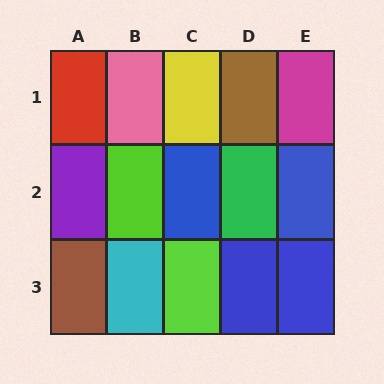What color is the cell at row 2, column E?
Blue.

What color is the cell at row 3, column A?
Brown.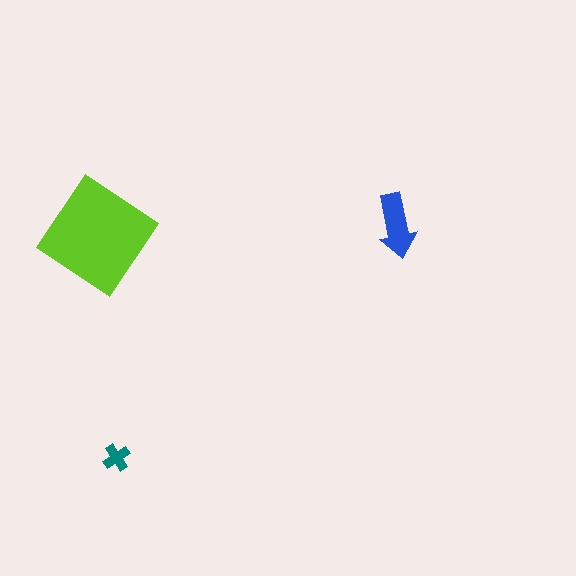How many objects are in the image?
There are 3 objects in the image.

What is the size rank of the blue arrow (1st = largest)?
2nd.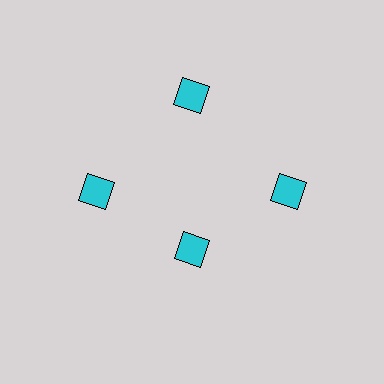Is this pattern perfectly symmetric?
No. The 4 cyan diamonds are arranged in a ring, but one element near the 6 o'clock position is pulled inward toward the center, breaking the 4-fold rotational symmetry.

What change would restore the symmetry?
The symmetry would be restored by moving it outward, back onto the ring so that all 4 diamonds sit at equal angles and equal distance from the center.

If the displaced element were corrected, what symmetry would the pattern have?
It would have 4-fold rotational symmetry — the pattern would map onto itself every 90 degrees.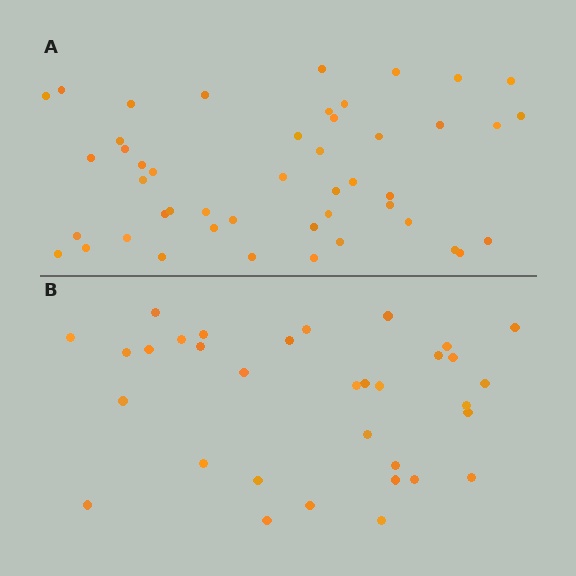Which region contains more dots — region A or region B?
Region A (the top region) has more dots.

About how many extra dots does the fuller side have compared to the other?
Region A has approximately 15 more dots than region B.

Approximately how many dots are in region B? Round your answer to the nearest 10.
About 30 dots. (The exact count is 33, which rounds to 30.)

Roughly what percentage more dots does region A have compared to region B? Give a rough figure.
About 40% more.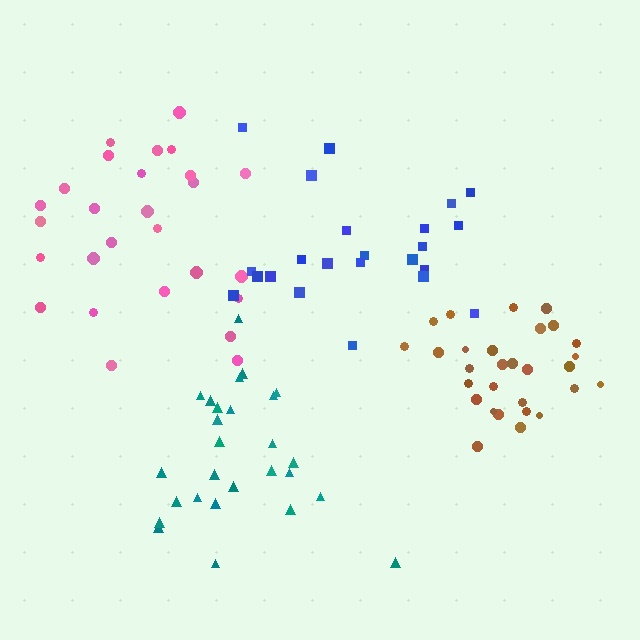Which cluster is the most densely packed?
Brown.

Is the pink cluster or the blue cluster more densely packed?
Pink.